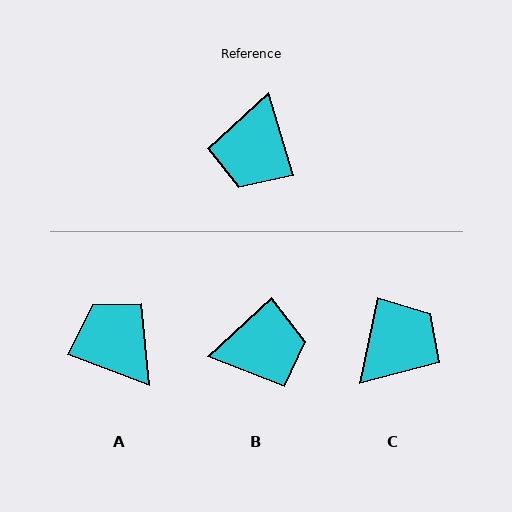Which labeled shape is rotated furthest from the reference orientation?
C, about 152 degrees away.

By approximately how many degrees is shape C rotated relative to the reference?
Approximately 152 degrees counter-clockwise.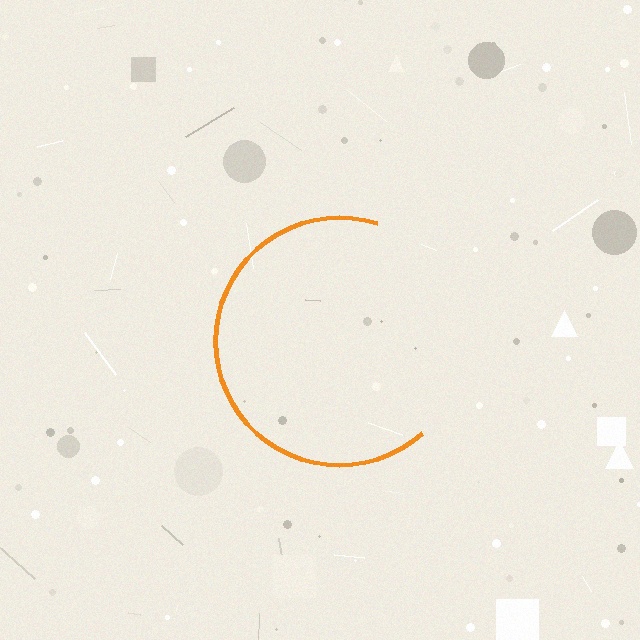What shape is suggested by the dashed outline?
The dashed outline suggests a circle.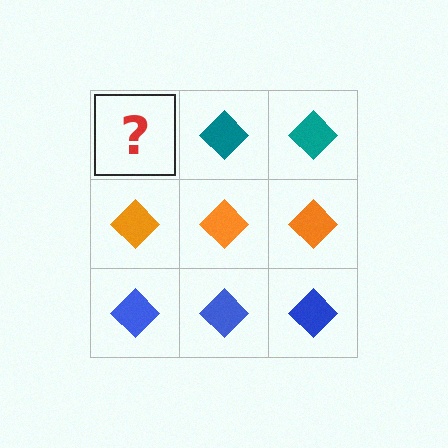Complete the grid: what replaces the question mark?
The question mark should be replaced with a teal diamond.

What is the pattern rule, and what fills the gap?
The rule is that each row has a consistent color. The gap should be filled with a teal diamond.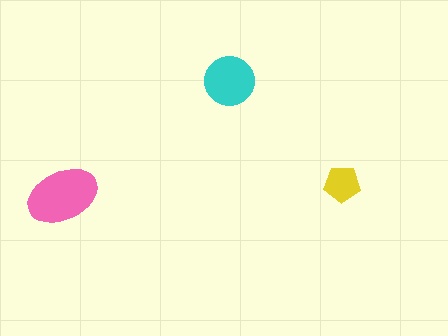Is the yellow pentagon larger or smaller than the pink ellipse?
Smaller.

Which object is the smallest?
The yellow pentagon.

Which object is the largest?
The pink ellipse.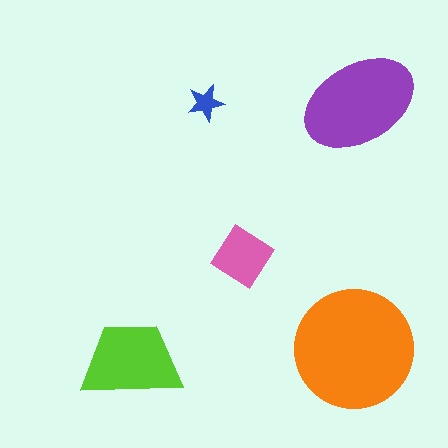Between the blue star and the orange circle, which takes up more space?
The orange circle.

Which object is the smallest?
The blue star.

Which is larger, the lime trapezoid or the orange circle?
The orange circle.